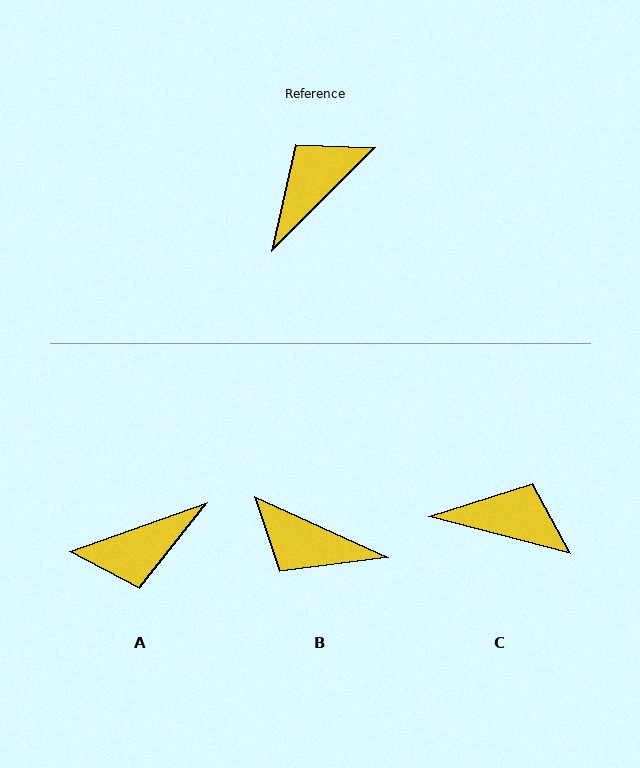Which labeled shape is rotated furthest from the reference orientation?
A, about 155 degrees away.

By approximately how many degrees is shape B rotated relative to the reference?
Approximately 111 degrees counter-clockwise.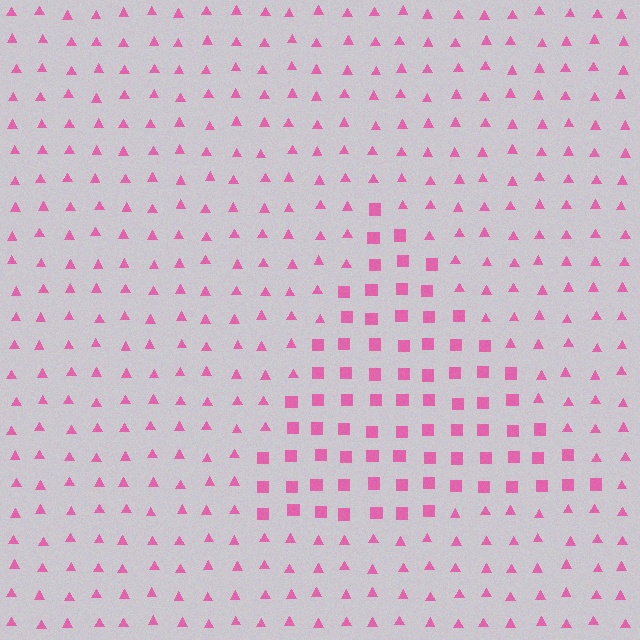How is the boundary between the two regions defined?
The boundary is defined by a change in element shape: squares inside vs. triangles outside. All elements share the same color and spacing.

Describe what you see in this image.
The image is filled with small pink elements arranged in a uniform grid. A triangle-shaped region contains squares, while the surrounding area contains triangles. The boundary is defined purely by the change in element shape.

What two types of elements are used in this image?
The image uses squares inside the triangle region and triangles outside it.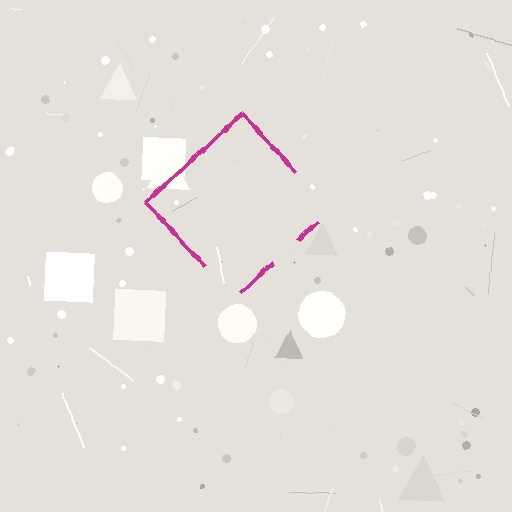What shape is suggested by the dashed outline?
The dashed outline suggests a diamond.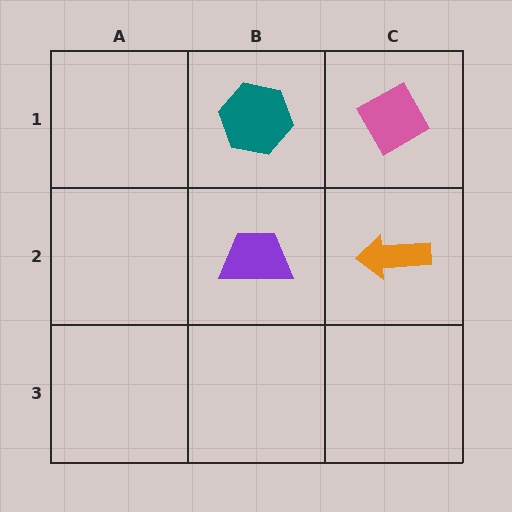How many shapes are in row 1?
2 shapes.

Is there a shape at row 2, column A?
No, that cell is empty.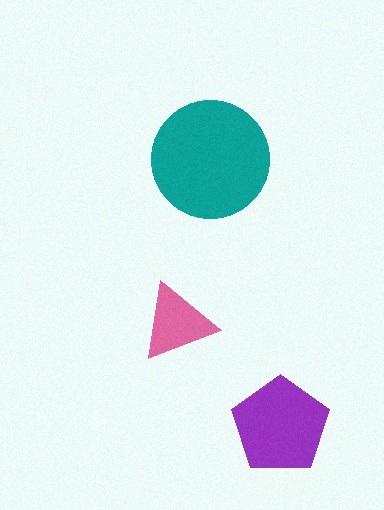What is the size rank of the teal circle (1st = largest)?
1st.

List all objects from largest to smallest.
The teal circle, the purple pentagon, the pink triangle.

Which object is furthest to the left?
The pink triangle is leftmost.